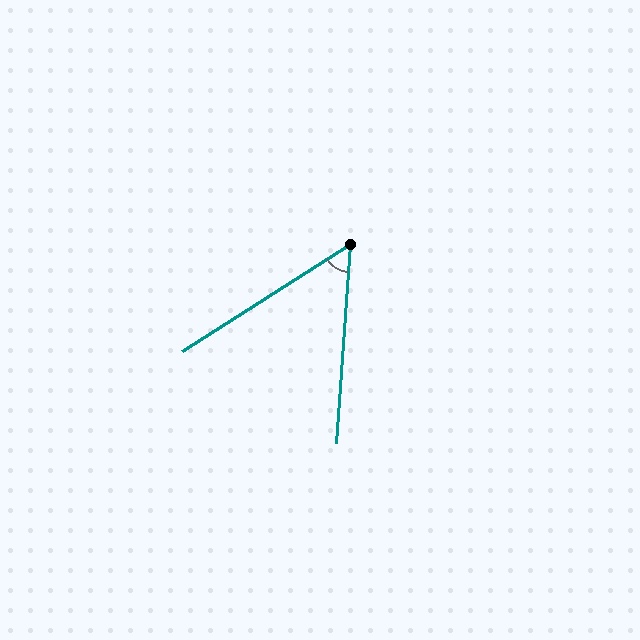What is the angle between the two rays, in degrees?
Approximately 53 degrees.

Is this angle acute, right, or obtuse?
It is acute.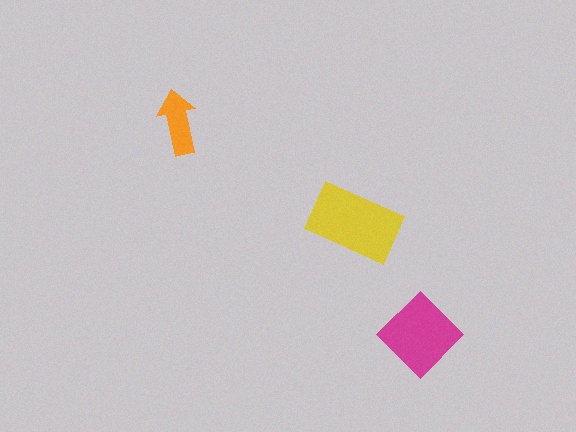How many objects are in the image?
There are 3 objects in the image.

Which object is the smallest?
The orange arrow.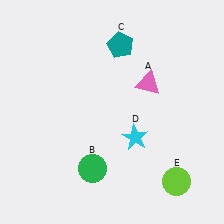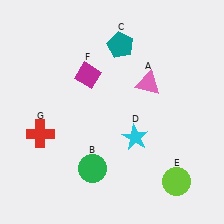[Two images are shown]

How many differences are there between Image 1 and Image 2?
There are 2 differences between the two images.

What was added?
A magenta diamond (F), a red cross (G) were added in Image 2.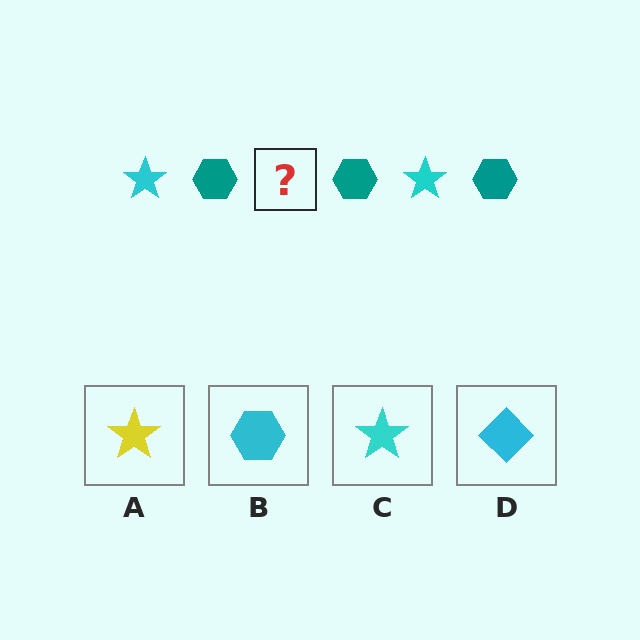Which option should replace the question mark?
Option C.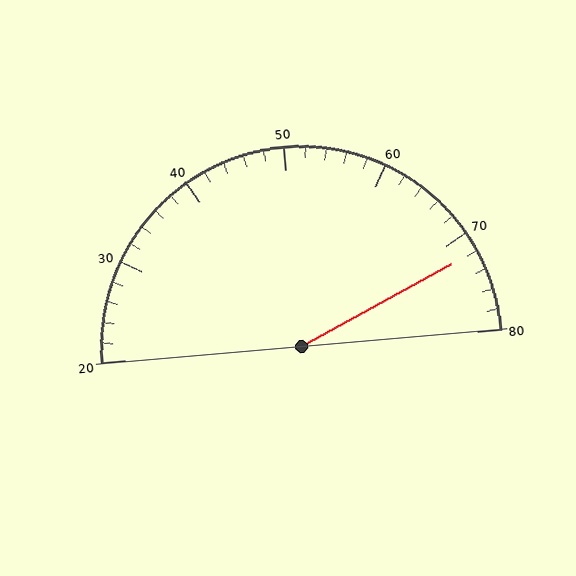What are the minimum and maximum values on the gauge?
The gauge ranges from 20 to 80.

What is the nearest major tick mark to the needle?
The nearest major tick mark is 70.